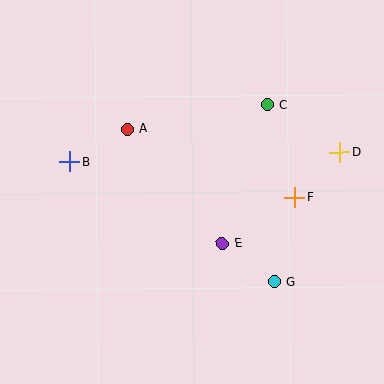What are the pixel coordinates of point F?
Point F is at (295, 197).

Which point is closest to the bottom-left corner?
Point B is closest to the bottom-left corner.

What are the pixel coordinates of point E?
Point E is at (222, 243).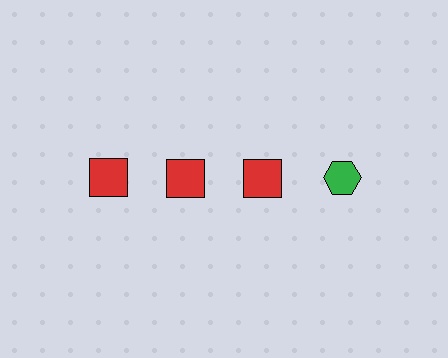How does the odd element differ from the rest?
It differs in both color (green instead of red) and shape (hexagon instead of square).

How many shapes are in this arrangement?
There are 4 shapes arranged in a grid pattern.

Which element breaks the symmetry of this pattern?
The green hexagon in the top row, second from right column breaks the symmetry. All other shapes are red squares.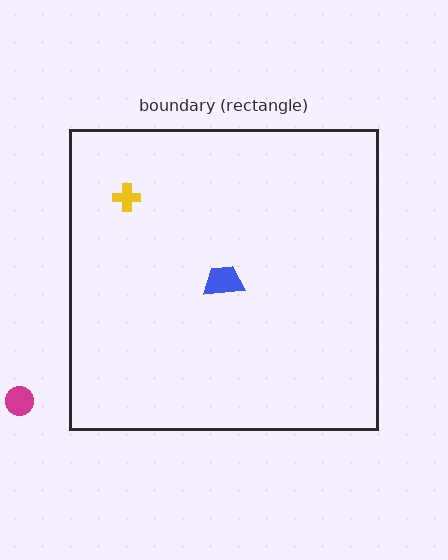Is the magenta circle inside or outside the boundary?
Outside.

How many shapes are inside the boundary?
2 inside, 1 outside.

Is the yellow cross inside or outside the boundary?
Inside.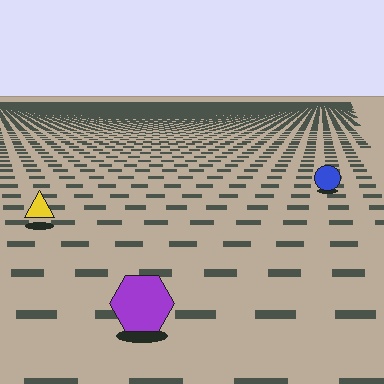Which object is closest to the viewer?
The purple hexagon is closest. The texture marks near it are larger and more spread out.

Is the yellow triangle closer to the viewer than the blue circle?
Yes. The yellow triangle is closer — you can tell from the texture gradient: the ground texture is coarser near it.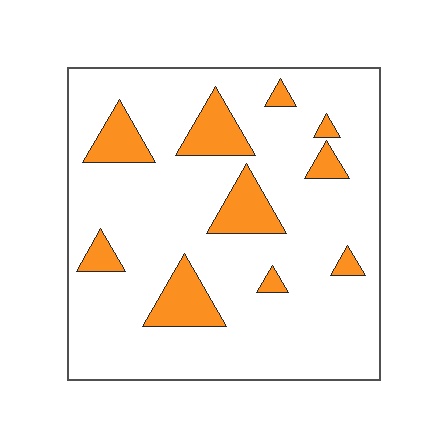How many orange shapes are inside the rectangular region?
10.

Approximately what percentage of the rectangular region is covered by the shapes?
Approximately 15%.